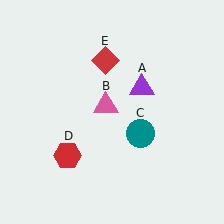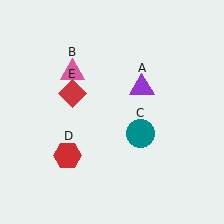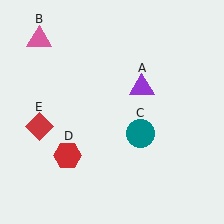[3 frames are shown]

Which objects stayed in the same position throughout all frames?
Purple triangle (object A) and teal circle (object C) and red hexagon (object D) remained stationary.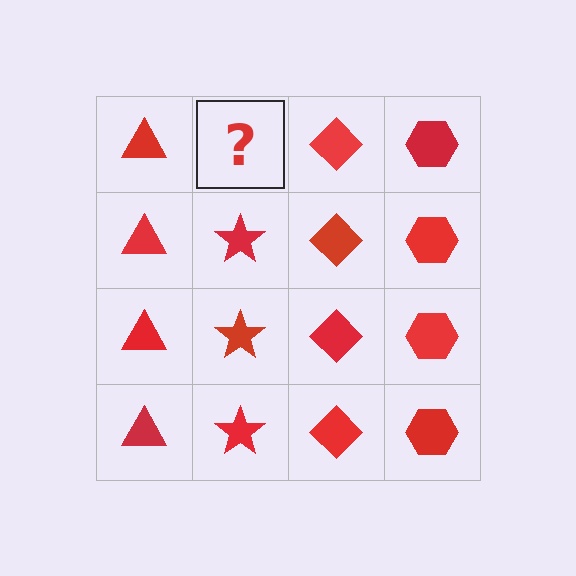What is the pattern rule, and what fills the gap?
The rule is that each column has a consistent shape. The gap should be filled with a red star.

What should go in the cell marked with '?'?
The missing cell should contain a red star.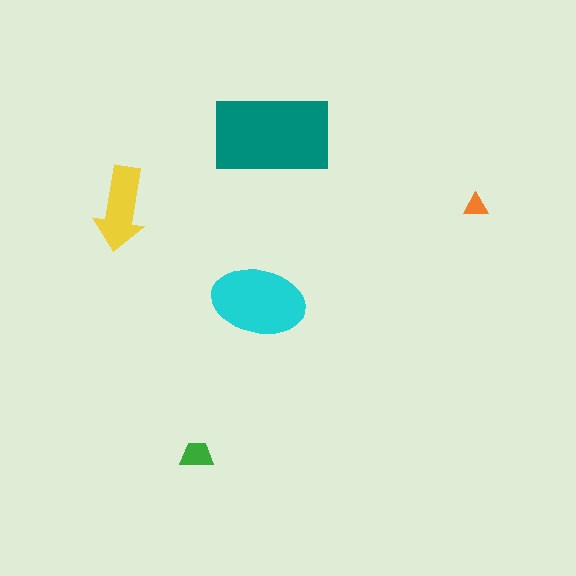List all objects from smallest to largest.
The orange triangle, the green trapezoid, the yellow arrow, the cyan ellipse, the teal rectangle.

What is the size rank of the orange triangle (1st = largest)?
5th.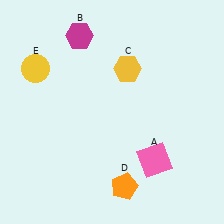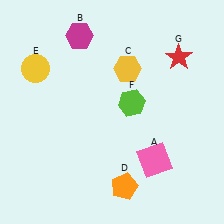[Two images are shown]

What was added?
A lime hexagon (F), a red star (G) were added in Image 2.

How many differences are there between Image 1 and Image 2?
There are 2 differences between the two images.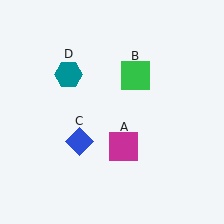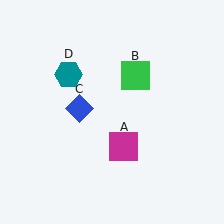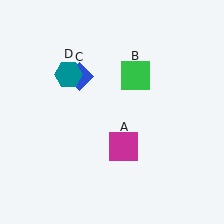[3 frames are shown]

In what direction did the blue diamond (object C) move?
The blue diamond (object C) moved up.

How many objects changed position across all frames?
1 object changed position: blue diamond (object C).